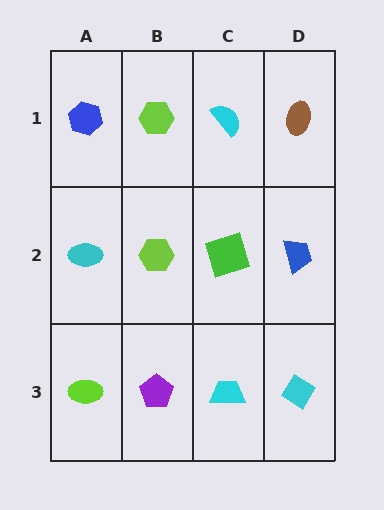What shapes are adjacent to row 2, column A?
A blue hexagon (row 1, column A), a lime ellipse (row 3, column A), a lime hexagon (row 2, column B).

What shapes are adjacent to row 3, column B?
A lime hexagon (row 2, column B), a lime ellipse (row 3, column A), a cyan trapezoid (row 3, column C).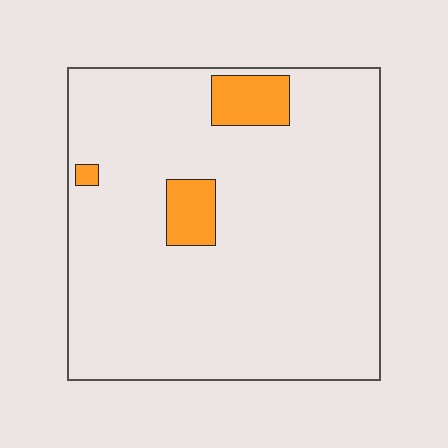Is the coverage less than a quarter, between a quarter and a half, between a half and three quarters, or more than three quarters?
Less than a quarter.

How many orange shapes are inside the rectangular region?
3.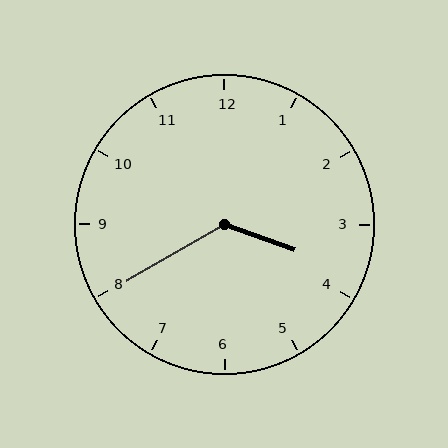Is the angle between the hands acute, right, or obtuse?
It is obtuse.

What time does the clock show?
3:40.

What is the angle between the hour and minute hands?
Approximately 130 degrees.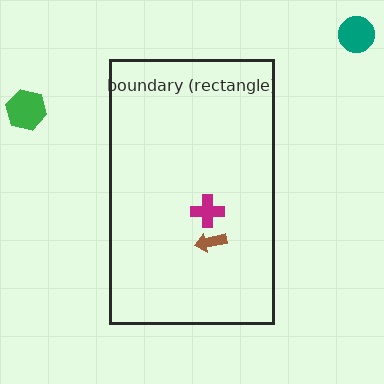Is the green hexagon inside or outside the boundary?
Outside.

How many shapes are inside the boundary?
2 inside, 2 outside.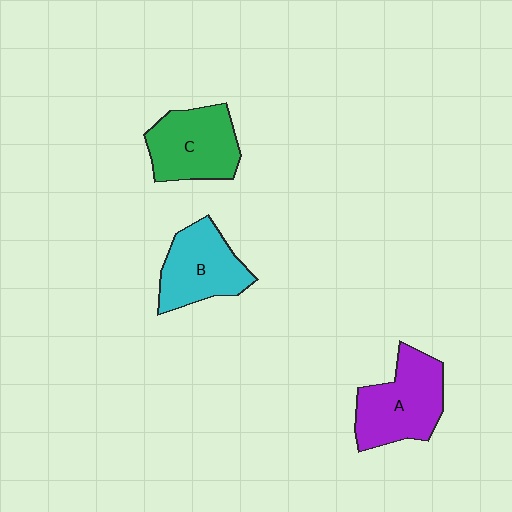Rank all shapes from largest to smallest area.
From largest to smallest: A (purple), C (green), B (cyan).